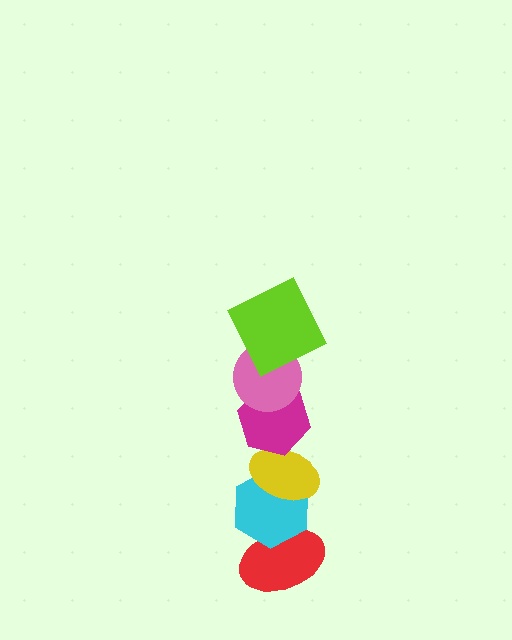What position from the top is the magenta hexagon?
The magenta hexagon is 3rd from the top.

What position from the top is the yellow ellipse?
The yellow ellipse is 4th from the top.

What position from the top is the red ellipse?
The red ellipse is 6th from the top.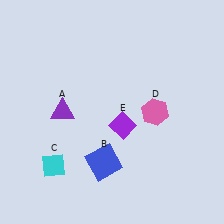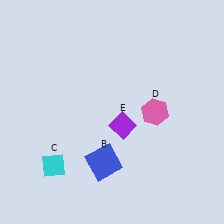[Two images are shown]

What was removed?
The purple triangle (A) was removed in Image 2.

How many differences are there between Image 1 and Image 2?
There is 1 difference between the two images.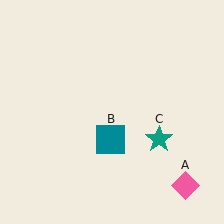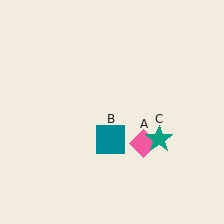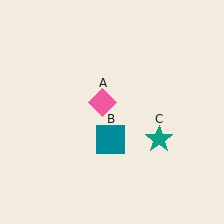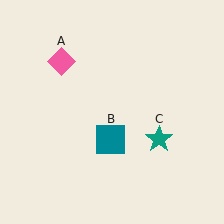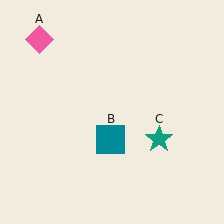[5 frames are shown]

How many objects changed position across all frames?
1 object changed position: pink diamond (object A).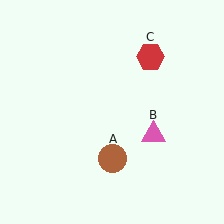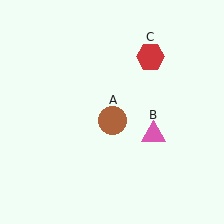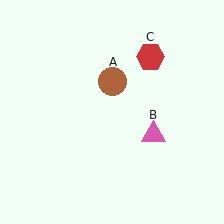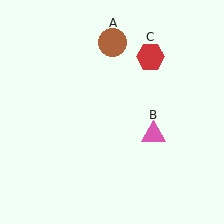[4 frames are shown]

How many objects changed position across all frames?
1 object changed position: brown circle (object A).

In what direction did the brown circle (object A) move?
The brown circle (object A) moved up.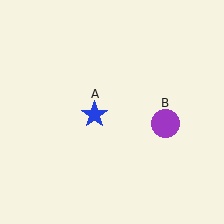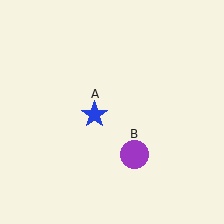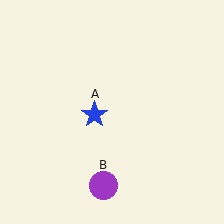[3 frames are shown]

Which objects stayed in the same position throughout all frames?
Blue star (object A) remained stationary.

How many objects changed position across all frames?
1 object changed position: purple circle (object B).